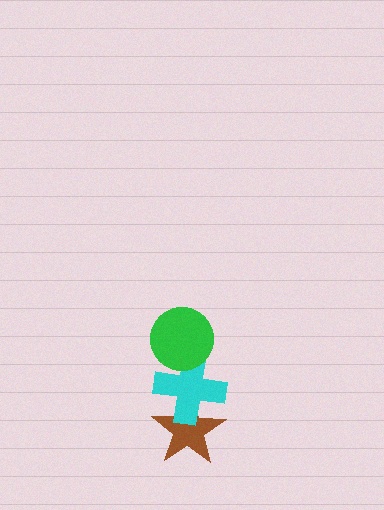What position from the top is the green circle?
The green circle is 1st from the top.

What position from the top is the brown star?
The brown star is 3rd from the top.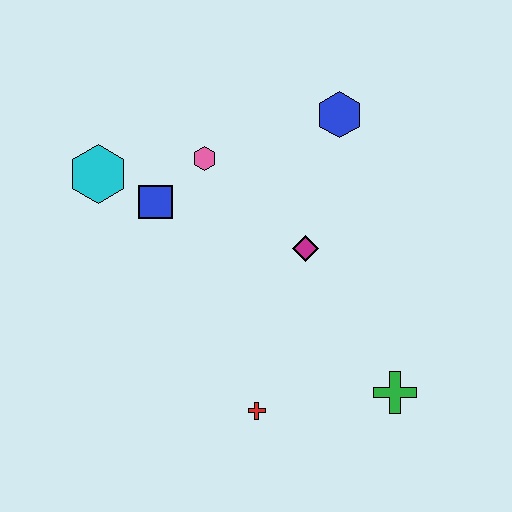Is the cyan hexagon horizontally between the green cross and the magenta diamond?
No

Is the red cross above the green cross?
No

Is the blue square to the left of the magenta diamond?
Yes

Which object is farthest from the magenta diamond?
The cyan hexagon is farthest from the magenta diamond.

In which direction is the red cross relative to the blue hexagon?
The red cross is below the blue hexagon.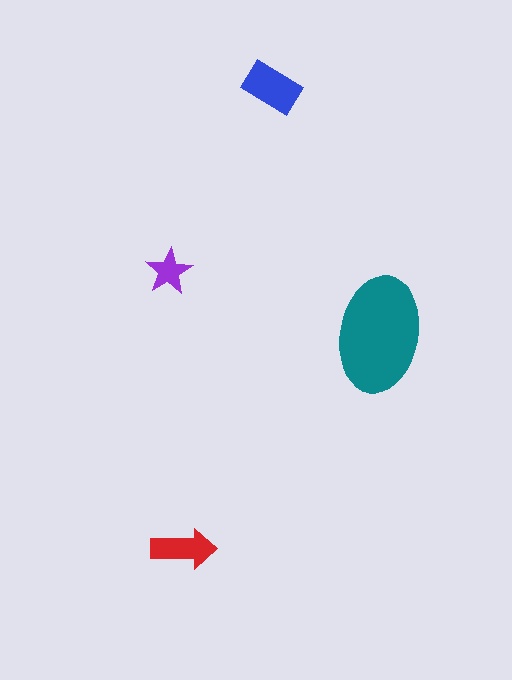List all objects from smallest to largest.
The purple star, the red arrow, the blue rectangle, the teal ellipse.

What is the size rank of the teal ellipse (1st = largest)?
1st.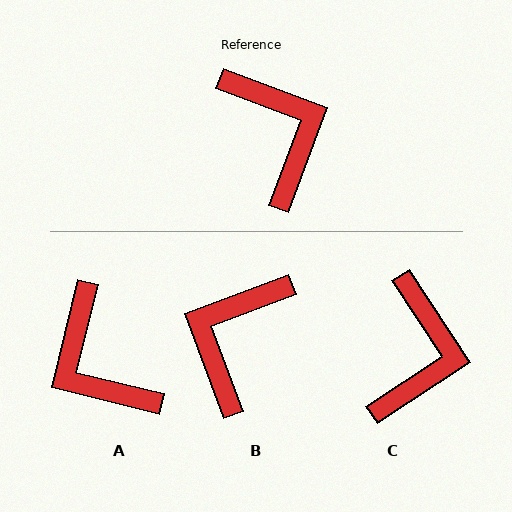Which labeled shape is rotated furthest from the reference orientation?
A, about 173 degrees away.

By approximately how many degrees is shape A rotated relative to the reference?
Approximately 173 degrees clockwise.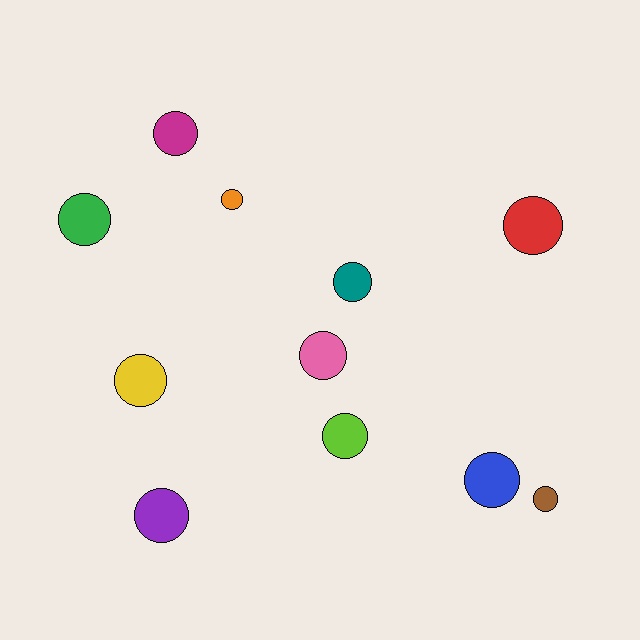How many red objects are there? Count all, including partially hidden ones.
There is 1 red object.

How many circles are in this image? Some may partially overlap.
There are 11 circles.